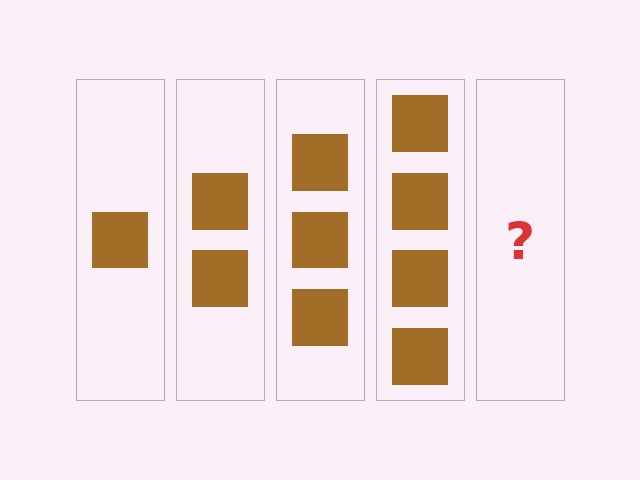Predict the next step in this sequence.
The next step is 5 squares.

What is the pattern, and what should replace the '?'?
The pattern is that each step adds one more square. The '?' should be 5 squares.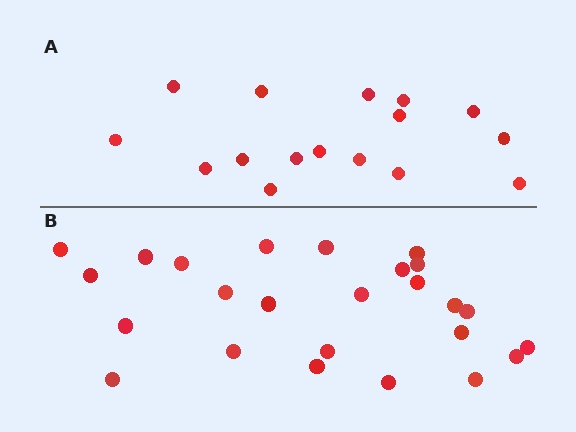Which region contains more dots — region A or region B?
Region B (the bottom region) has more dots.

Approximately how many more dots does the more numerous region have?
Region B has roughly 8 or so more dots than region A.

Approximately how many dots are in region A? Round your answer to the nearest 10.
About 20 dots. (The exact count is 16, which rounds to 20.)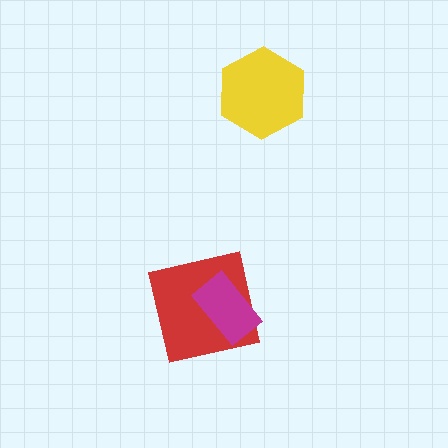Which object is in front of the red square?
The magenta rectangle is in front of the red square.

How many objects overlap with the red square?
1 object overlaps with the red square.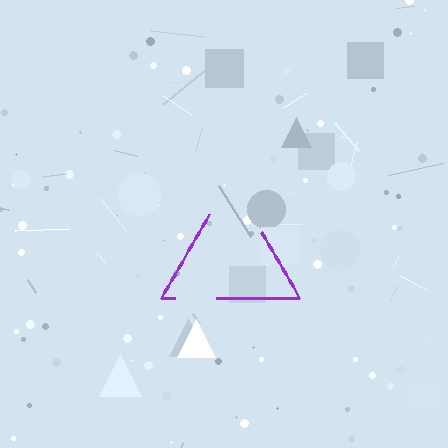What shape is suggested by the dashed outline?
The dashed outline suggests a triangle.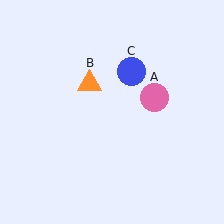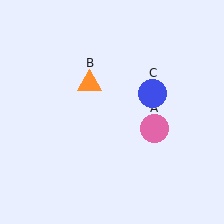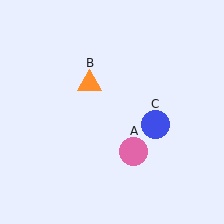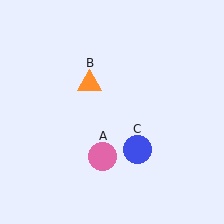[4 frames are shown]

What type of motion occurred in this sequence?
The pink circle (object A), blue circle (object C) rotated clockwise around the center of the scene.